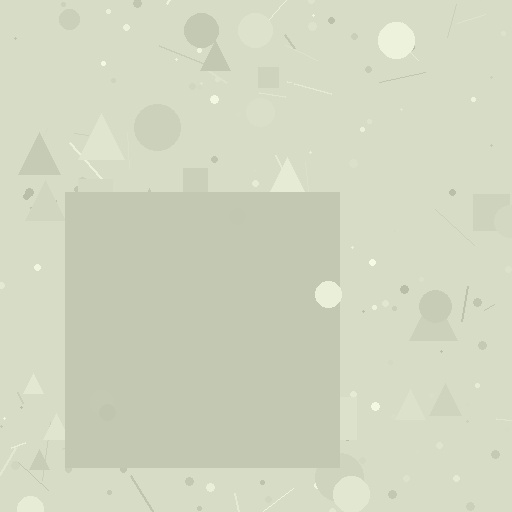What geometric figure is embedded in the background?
A square is embedded in the background.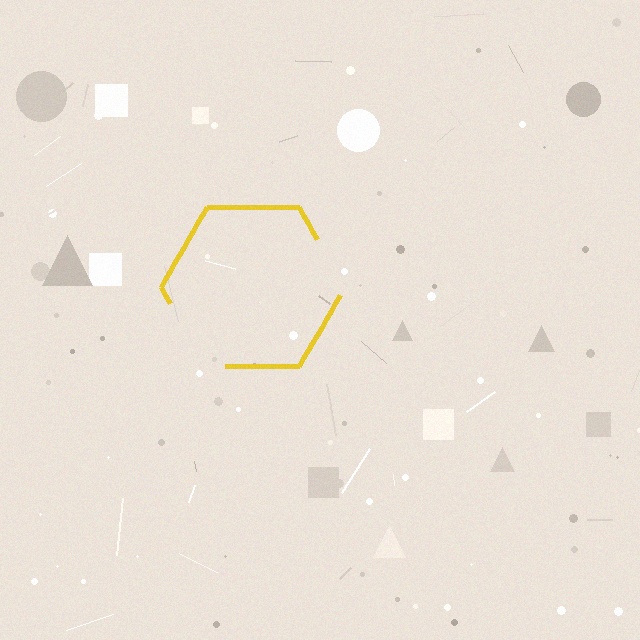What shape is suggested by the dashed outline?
The dashed outline suggests a hexagon.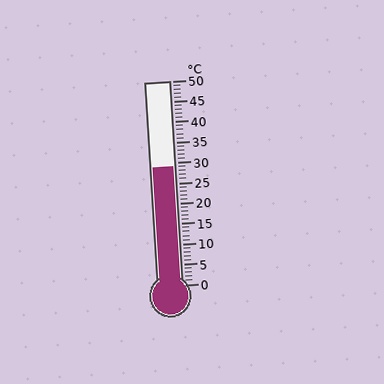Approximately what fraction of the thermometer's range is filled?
The thermometer is filled to approximately 60% of its range.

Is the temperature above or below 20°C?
The temperature is above 20°C.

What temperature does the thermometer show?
The thermometer shows approximately 29°C.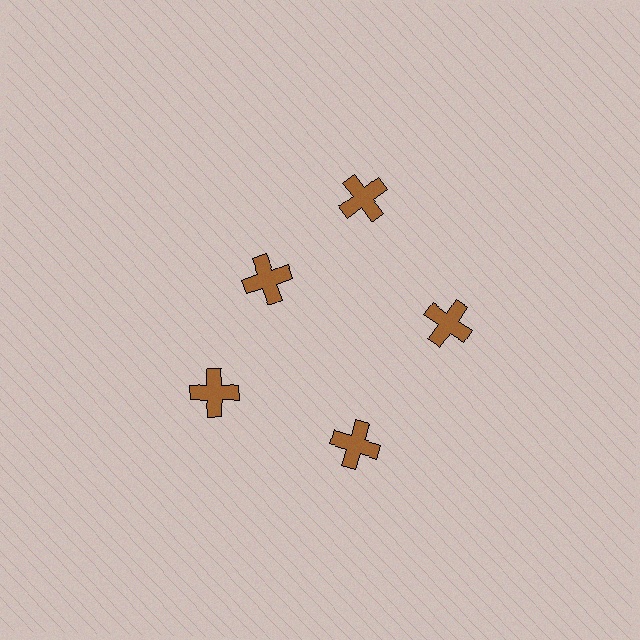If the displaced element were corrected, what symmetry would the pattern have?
It would have 5-fold rotational symmetry — the pattern would map onto itself every 72 degrees.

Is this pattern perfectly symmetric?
No. The 5 brown crosses are arranged in a ring, but one element near the 10 o'clock position is pulled inward toward the center, breaking the 5-fold rotational symmetry.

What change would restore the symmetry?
The symmetry would be restored by moving it outward, back onto the ring so that all 5 crosses sit at equal angles and equal distance from the center.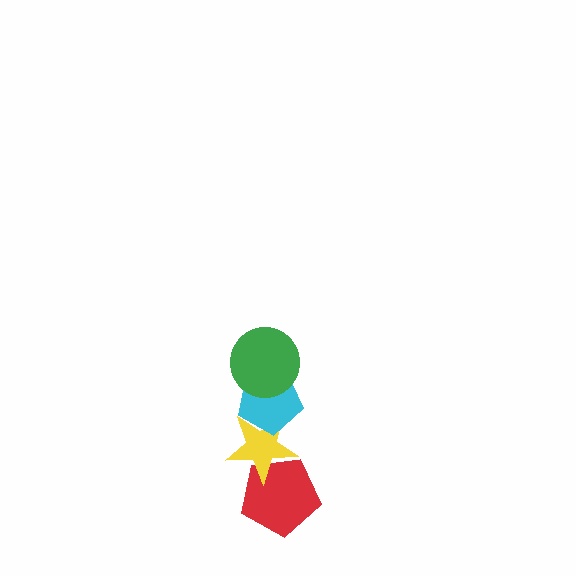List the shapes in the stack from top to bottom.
From top to bottom: the green circle, the cyan pentagon, the yellow star, the red pentagon.